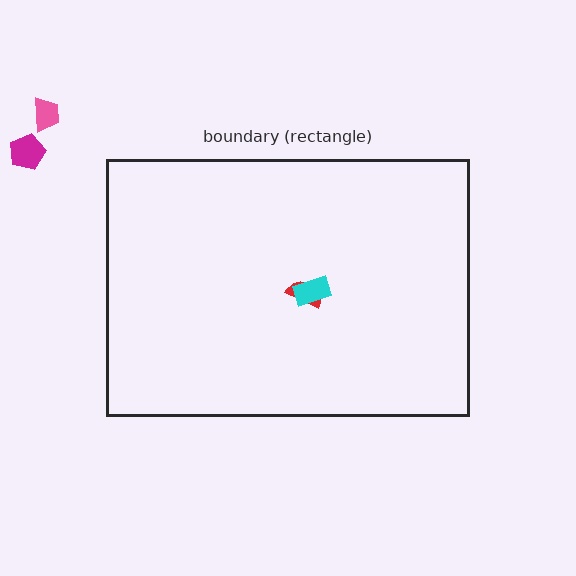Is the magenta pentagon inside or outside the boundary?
Outside.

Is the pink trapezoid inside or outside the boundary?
Outside.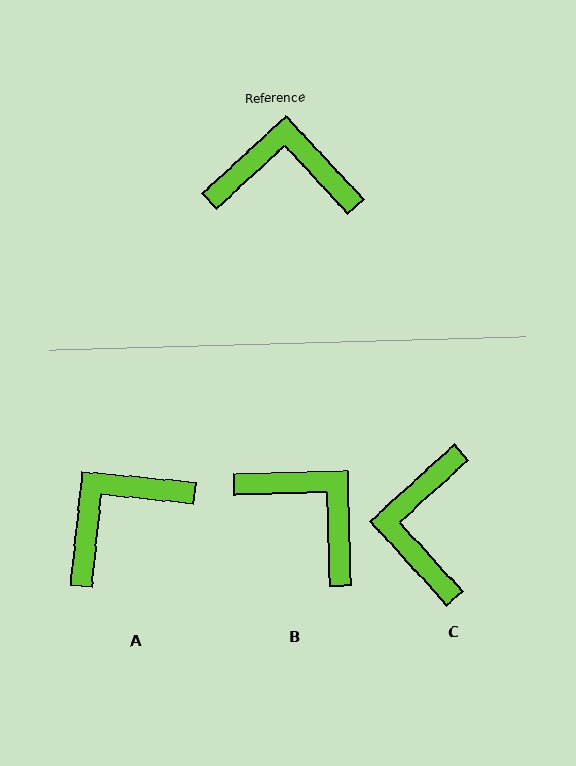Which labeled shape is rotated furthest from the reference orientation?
C, about 90 degrees away.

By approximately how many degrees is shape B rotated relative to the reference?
Approximately 41 degrees clockwise.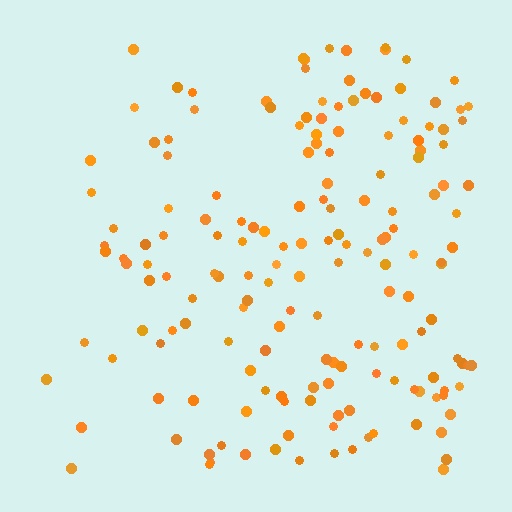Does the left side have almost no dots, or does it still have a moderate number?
Still a moderate number, just noticeably fewer than the right.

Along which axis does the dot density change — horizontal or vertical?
Horizontal.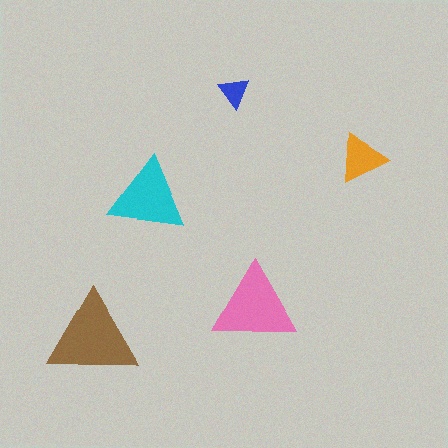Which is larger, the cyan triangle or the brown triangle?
The brown one.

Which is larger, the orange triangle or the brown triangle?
The brown one.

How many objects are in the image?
There are 5 objects in the image.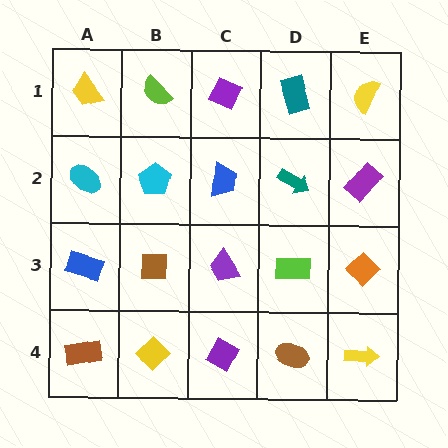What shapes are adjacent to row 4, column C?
A purple trapezoid (row 3, column C), a yellow diamond (row 4, column B), a brown ellipse (row 4, column D).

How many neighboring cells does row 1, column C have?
3.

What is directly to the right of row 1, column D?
A yellow semicircle.